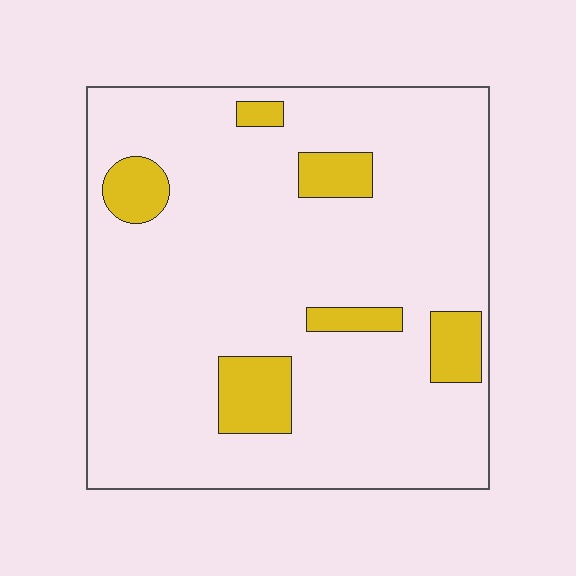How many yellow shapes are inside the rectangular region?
6.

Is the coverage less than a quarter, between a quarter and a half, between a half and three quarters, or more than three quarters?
Less than a quarter.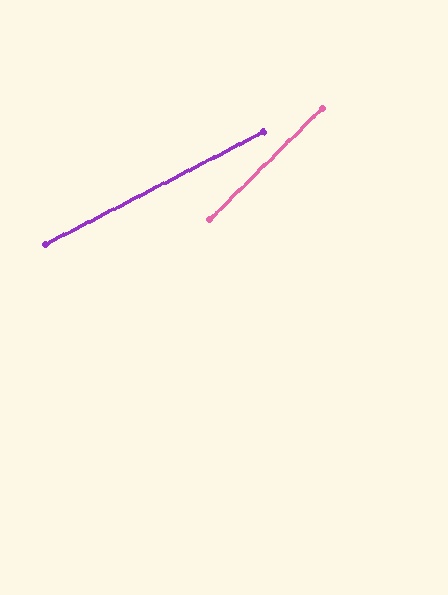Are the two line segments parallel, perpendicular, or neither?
Neither parallel nor perpendicular — they differ by about 17°.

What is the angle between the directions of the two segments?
Approximately 17 degrees.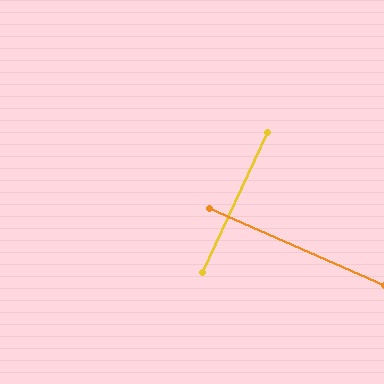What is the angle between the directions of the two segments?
Approximately 89 degrees.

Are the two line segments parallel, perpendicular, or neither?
Perpendicular — they meet at approximately 89°.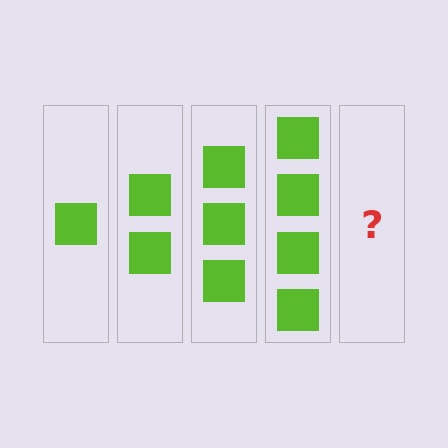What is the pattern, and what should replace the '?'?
The pattern is that each step adds one more square. The '?' should be 5 squares.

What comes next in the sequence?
The next element should be 5 squares.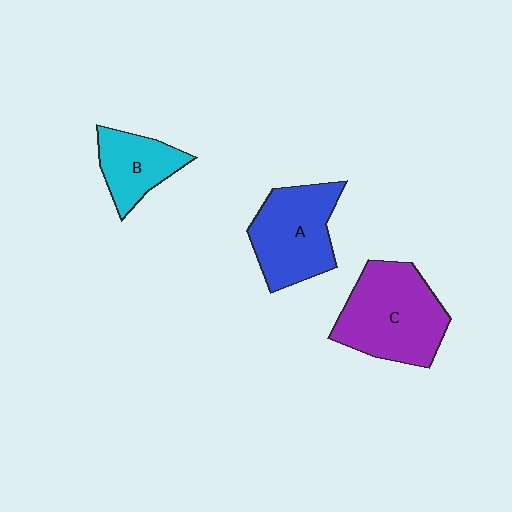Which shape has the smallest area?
Shape B (cyan).